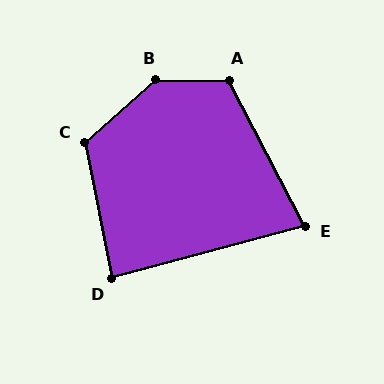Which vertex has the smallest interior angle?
E, at approximately 78 degrees.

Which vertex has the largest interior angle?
B, at approximately 138 degrees.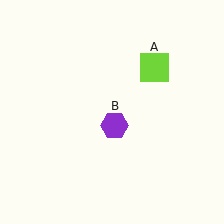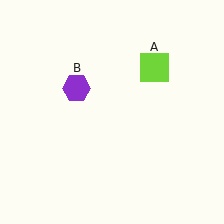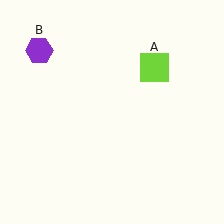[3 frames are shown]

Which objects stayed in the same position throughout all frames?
Lime square (object A) remained stationary.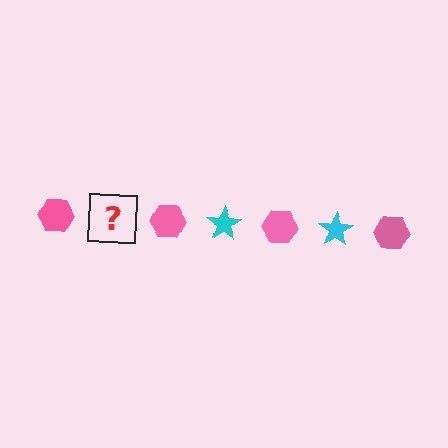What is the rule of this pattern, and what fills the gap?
The rule is that the pattern alternates between pink hexagon and cyan star. The gap should be filled with a cyan star.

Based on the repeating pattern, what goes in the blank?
The blank should be a cyan star.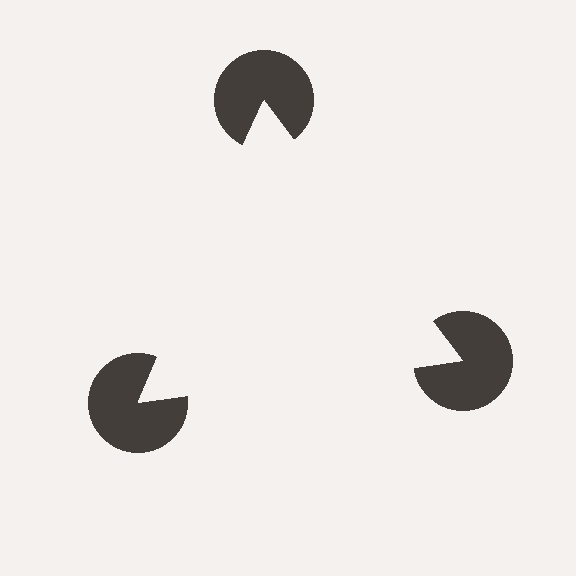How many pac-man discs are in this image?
There are 3 — one at each vertex of the illusory triangle.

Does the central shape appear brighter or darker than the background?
It typically appears slightly brighter than the background, even though no actual brightness change is drawn.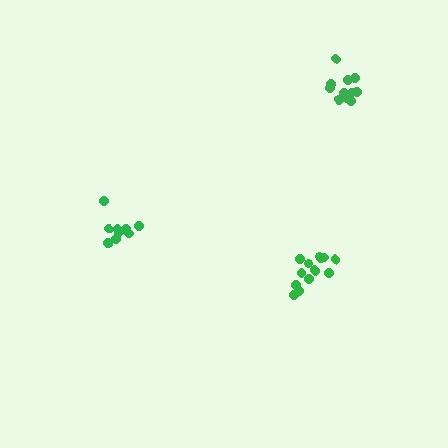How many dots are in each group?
Group 1: 14 dots, Group 2: 9 dots, Group 3: 11 dots (34 total).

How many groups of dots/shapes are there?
There are 3 groups.